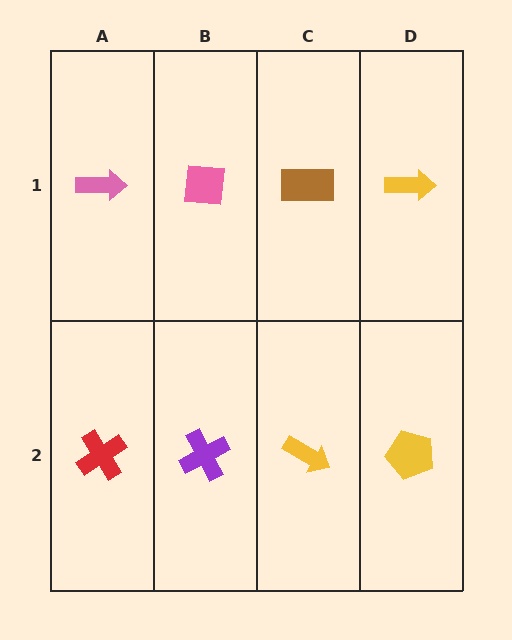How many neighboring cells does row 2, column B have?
3.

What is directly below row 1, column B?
A purple cross.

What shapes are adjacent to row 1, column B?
A purple cross (row 2, column B), a pink arrow (row 1, column A), a brown rectangle (row 1, column C).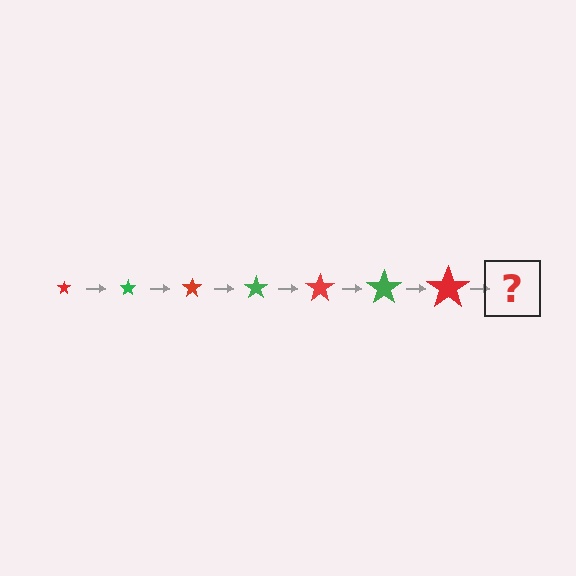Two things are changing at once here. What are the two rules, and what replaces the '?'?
The two rules are that the star grows larger each step and the color cycles through red and green. The '?' should be a green star, larger than the previous one.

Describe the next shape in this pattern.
It should be a green star, larger than the previous one.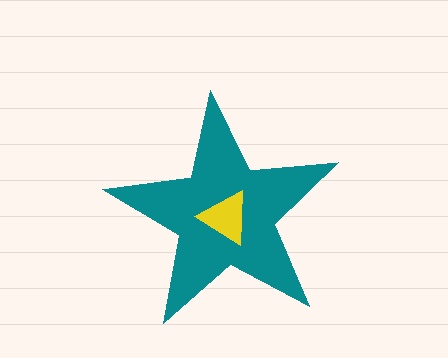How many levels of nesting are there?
2.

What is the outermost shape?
The teal star.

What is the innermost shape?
The yellow triangle.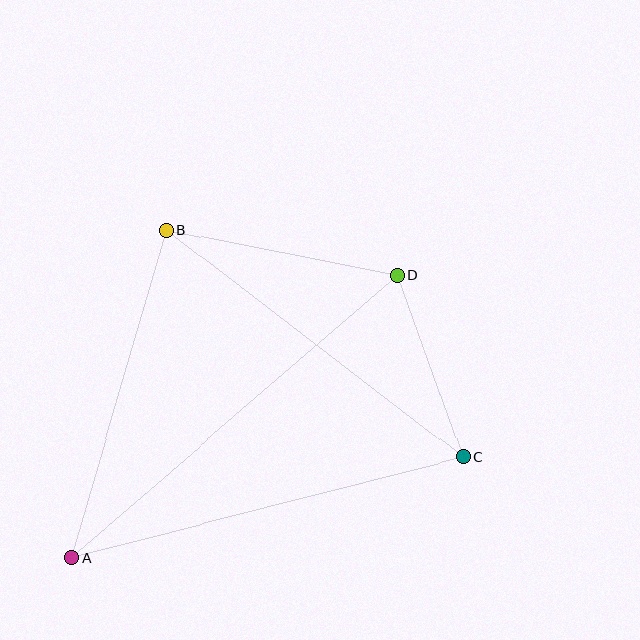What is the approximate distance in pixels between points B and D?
The distance between B and D is approximately 235 pixels.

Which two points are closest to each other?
Points C and D are closest to each other.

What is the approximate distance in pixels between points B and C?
The distance between B and C is approximately 374 pixels.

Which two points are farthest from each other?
Points A and D are farthest from each other.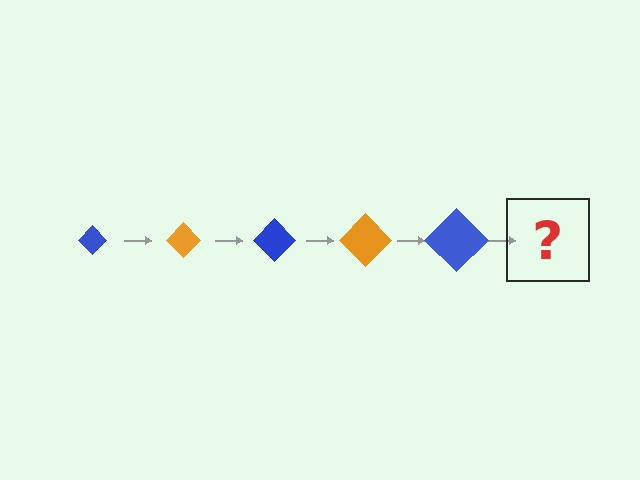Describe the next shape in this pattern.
It should be an orange diamond, larger than the previous one.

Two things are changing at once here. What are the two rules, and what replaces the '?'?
The two rules are that the diamond grows larger each step and the color cycles through blue and orange. The '?' should be an orange diamond, larger than the previous one.